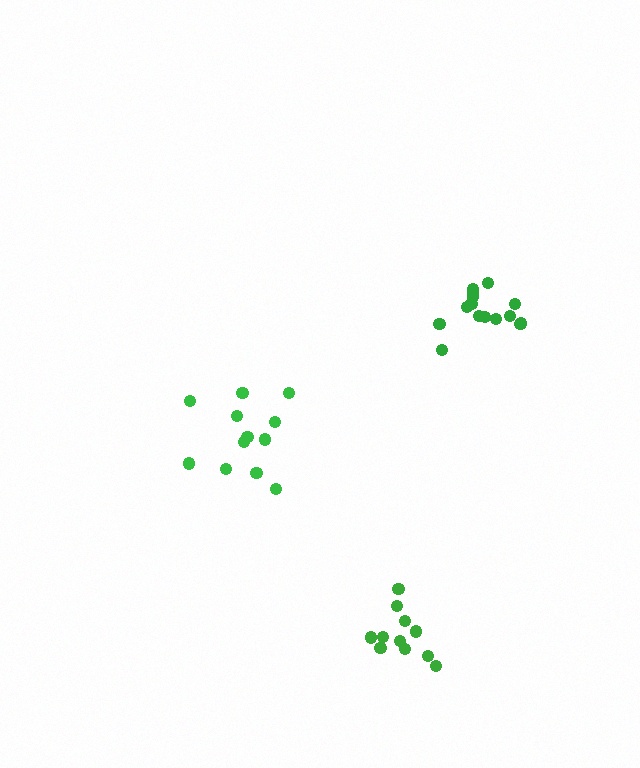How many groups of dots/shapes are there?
There are 3 groups.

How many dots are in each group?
Group 1: 12 dots, Group 2: 11 dots, Group 3: 15 dots (38 total).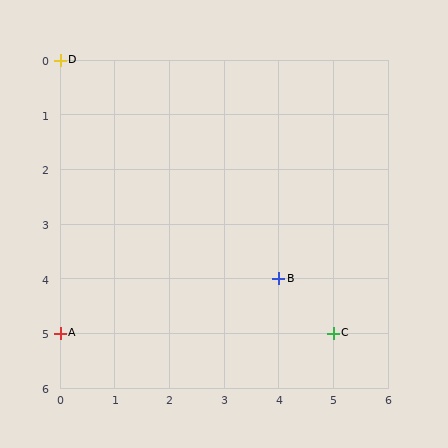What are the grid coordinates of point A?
Point A is at grid coordinates (0, 5).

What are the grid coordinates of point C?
Point C is at grid coordinates (5, 5).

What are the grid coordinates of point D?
Point D is at grid coordinates (0, 0).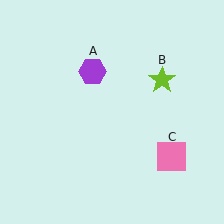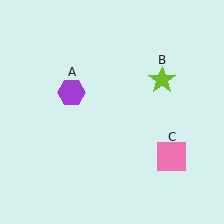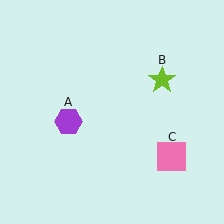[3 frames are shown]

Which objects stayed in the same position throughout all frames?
Lime star (object B) and pink square (object C) remained stationary.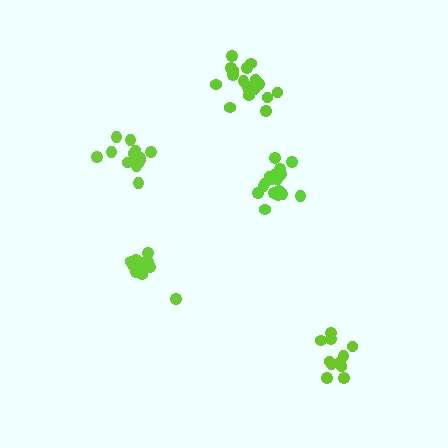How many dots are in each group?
Group 1: 14 dots, Group 2: 13 dots, Group 3: 18 dots, Group 4: 17 dots, Group 5: 12 dots (74 total).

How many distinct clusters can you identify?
There are 5 distinct clusters.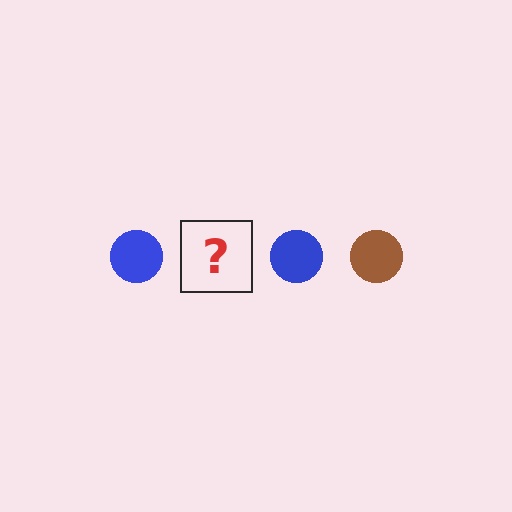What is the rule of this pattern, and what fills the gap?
The rule is that the pattern cycles through blue, brown circles. The gap should be filled with a brown circle.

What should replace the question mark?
The question mark should be replaced with a brown circle.